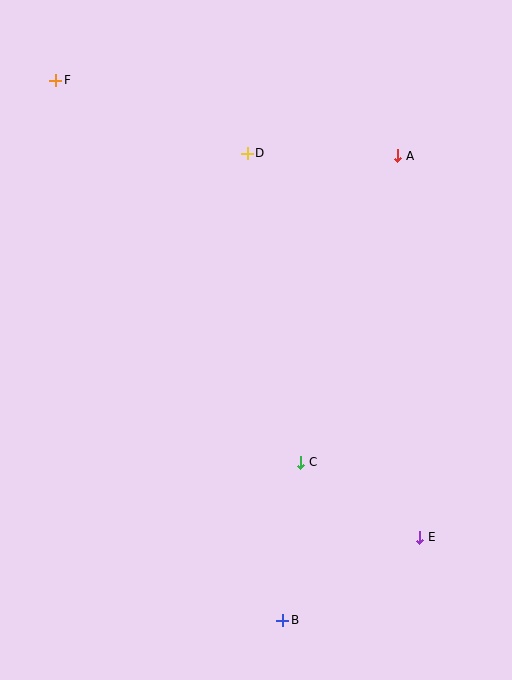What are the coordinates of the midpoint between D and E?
The midpoint between D and E is at (333, 345).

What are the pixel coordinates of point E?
Point E is at (420, 537).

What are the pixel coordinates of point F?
Point F is at (56, 80).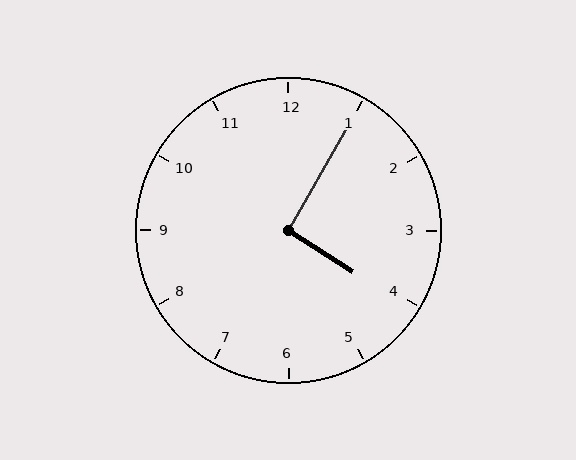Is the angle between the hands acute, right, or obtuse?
It is right.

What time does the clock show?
4:05.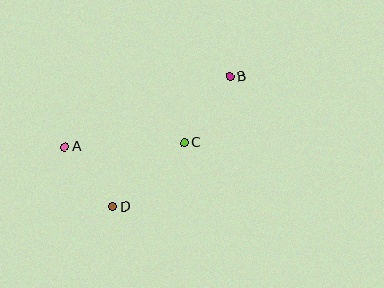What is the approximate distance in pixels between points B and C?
The distance between B and C is approximately 80 pixels.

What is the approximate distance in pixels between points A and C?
The distance between A and C is approximately 119 pixels.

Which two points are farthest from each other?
Points A and B are farthest from each other.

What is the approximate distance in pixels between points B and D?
The distance between B and D is approximately 175 pixels.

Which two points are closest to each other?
Points A and D are closest to each other.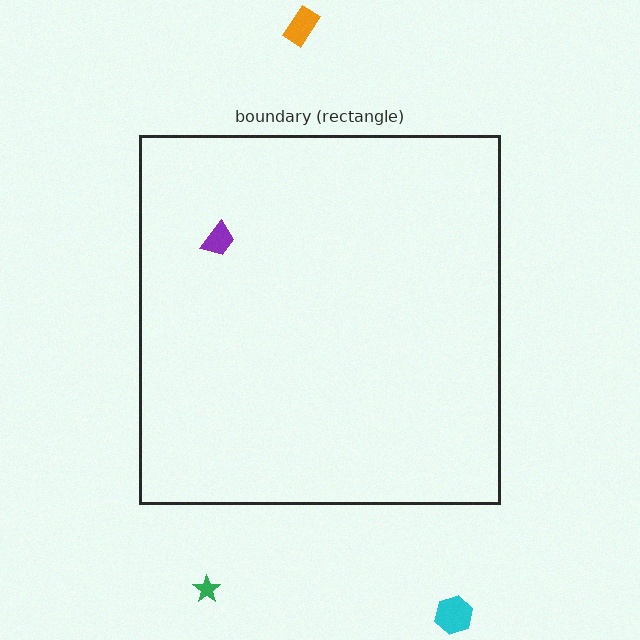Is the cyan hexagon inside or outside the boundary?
Outside.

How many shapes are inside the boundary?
1 inside, 3 outside.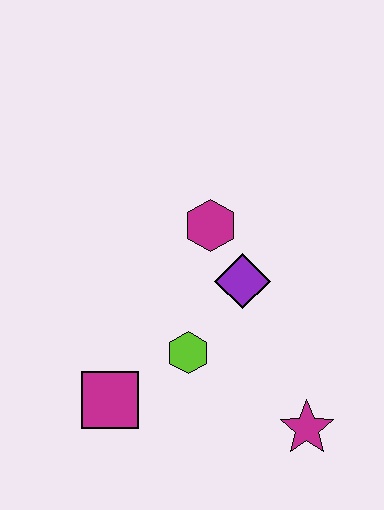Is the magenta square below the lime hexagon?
Yes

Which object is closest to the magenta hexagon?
The purple diamond is closest to the magenta hexagon.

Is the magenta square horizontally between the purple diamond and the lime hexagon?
No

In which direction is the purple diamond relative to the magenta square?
The purple diamond is to the right of the magenta square.